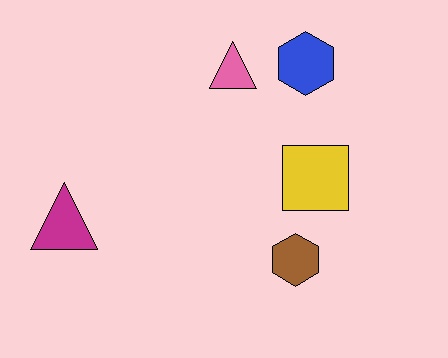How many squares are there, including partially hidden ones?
There is 1 square.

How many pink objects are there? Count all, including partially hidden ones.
There is 1 pink object.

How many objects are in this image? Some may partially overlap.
There are 5 objects.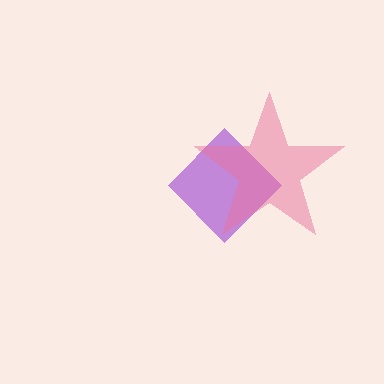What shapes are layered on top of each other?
The layered shapes are: a purple diamond, a pink star.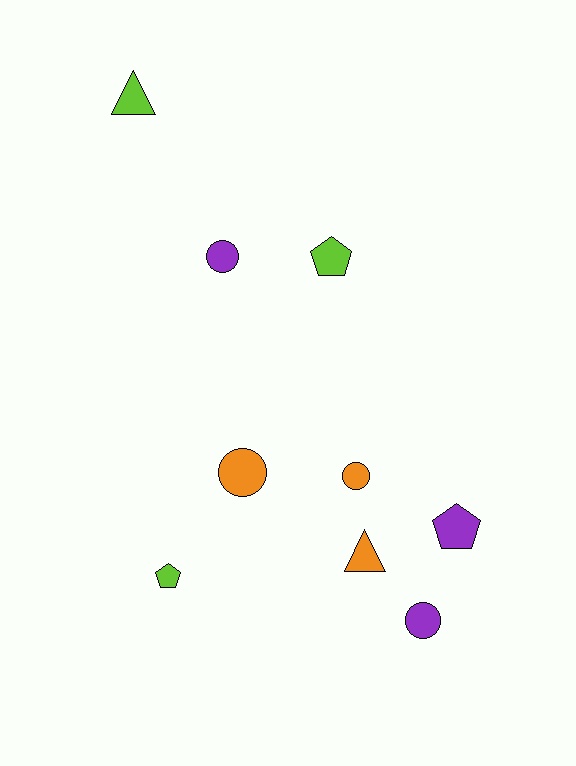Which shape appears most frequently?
Circle, with 4 objects.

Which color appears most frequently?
Orange, with 3 objects.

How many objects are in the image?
There are 9 objects.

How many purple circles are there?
There are 2 purple circles.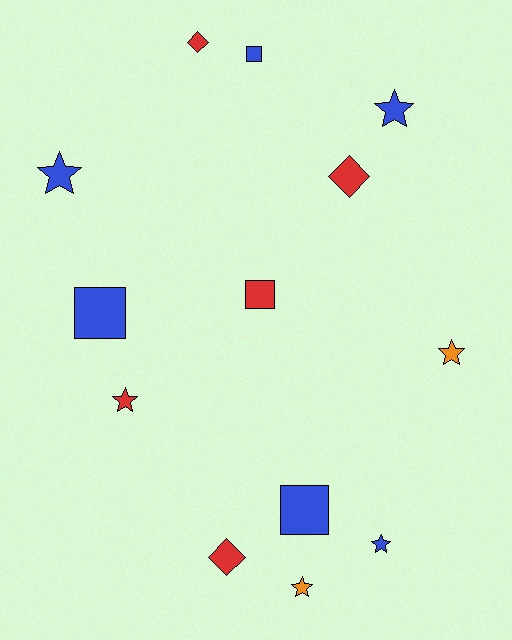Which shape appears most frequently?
Star, with 6 objects.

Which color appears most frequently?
Blue, with 6 objects.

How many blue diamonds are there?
There are no blue diamonds.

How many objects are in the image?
There are 13 objects.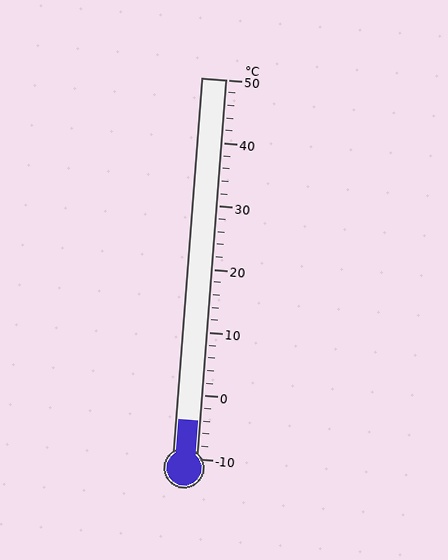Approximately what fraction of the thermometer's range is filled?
The thermometer is filled to approximately 10% of its range.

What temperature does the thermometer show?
The thermometer shows approximately -4°C.